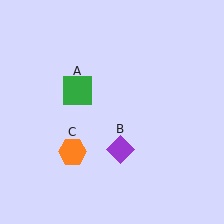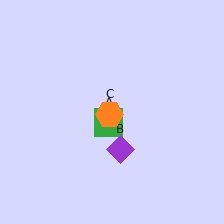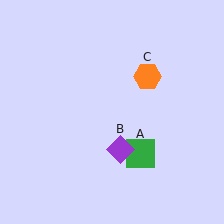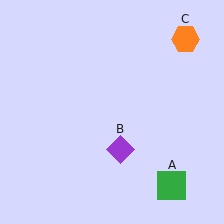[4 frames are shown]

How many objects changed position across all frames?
2 objects changed position: green square (object A), orange hexagon (object C).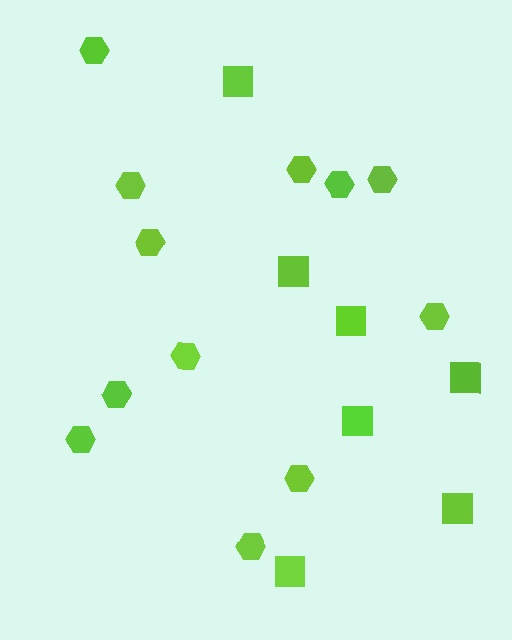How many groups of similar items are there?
There are 2 groups: one group of hexagons (12) and one group of squares (7).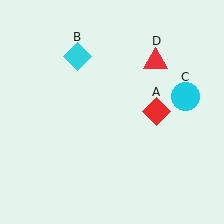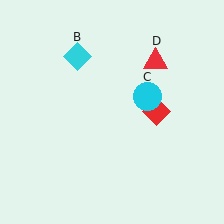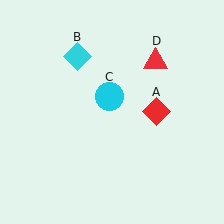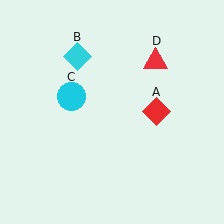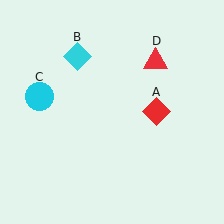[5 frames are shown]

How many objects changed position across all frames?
1 object changed position: cyan circle (object C).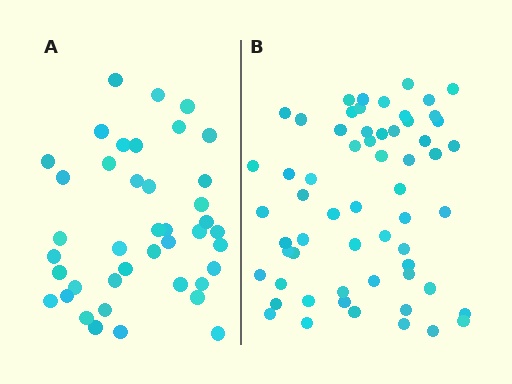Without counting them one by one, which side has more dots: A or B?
Region B (the right region) has more dots.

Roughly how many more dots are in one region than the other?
Region B has approximately 20 more dots than region A.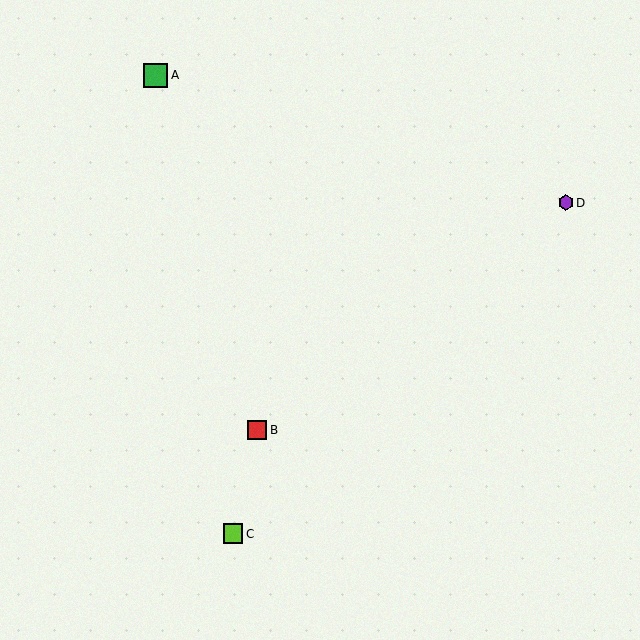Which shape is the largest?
The green square (labeled A) is the largest.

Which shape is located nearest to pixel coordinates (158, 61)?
The green square (labeled A) at (156, 75) is nearest to that location.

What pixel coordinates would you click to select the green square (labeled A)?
Click at (156, 75) to select the green square A.